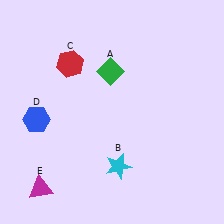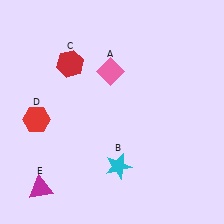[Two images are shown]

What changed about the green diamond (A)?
In Image 1, A is green. In Image 2, it changed to pink.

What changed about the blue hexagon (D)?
In Image 1, D is blue. In Image 2, it changed to red.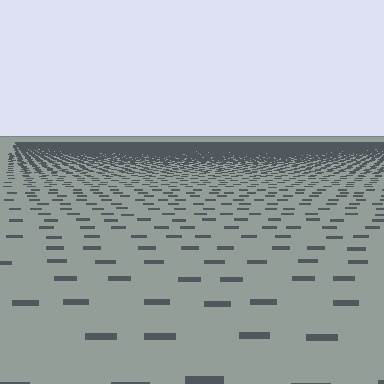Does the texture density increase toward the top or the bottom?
Density increases toward the top.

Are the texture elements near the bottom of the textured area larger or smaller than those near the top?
Larger. Near the bottom, elements are closer to the viewer and appear at a bigger on-screen size.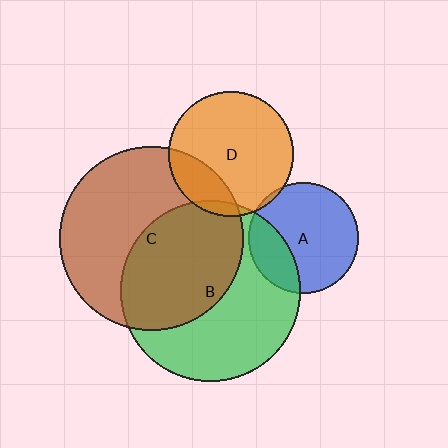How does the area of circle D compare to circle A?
Approximately 1.3 times.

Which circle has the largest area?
Circle C (brown).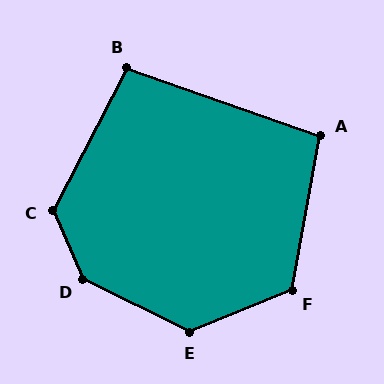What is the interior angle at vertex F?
Approximately 123 degrees (obtuse).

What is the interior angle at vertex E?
Approximately 131 degrees (obtuse).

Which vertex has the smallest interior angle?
B, at approximately 98 degrees.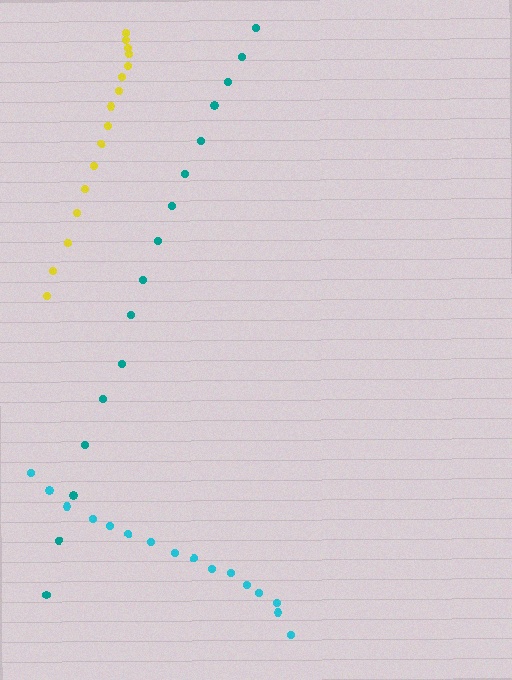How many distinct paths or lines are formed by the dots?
There are 3 distinct paths.